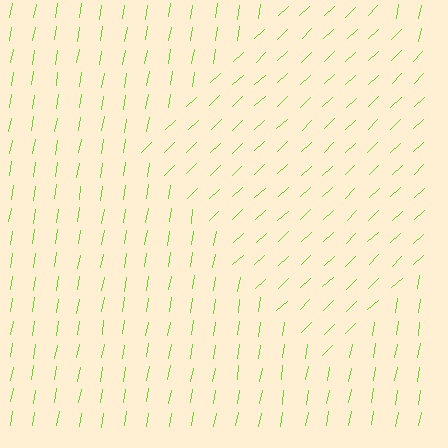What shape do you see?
I see a diamond.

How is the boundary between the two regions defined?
The boundary is defined purely by a change in line orientation (approximately 37 degrees difference). All lines are the same color and thickness.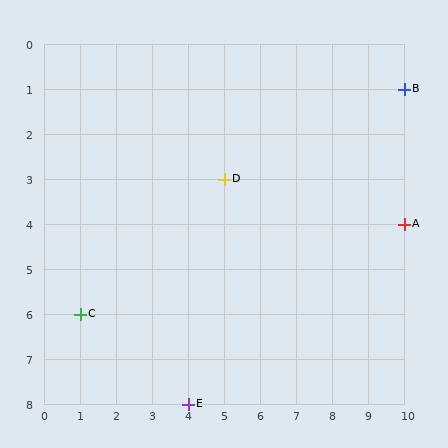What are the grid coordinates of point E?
Point E is at grid coordinates (4, 8).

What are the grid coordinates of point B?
Point B is at grid coordinates (10, 1).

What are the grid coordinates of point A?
Point A is at grid coordinates (10, 4).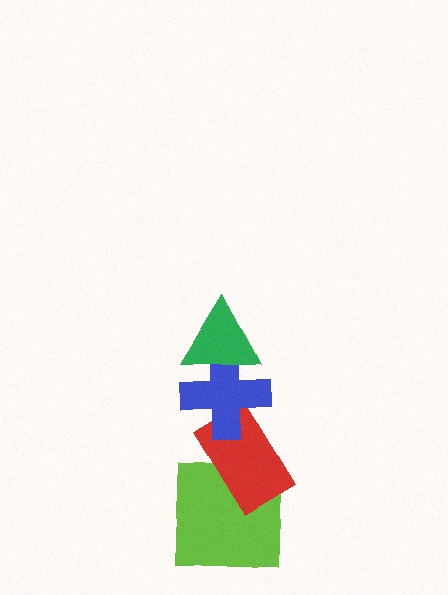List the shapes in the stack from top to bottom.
From top to bottom: the green triangle, the blue cross, the red rectangle, the lime square.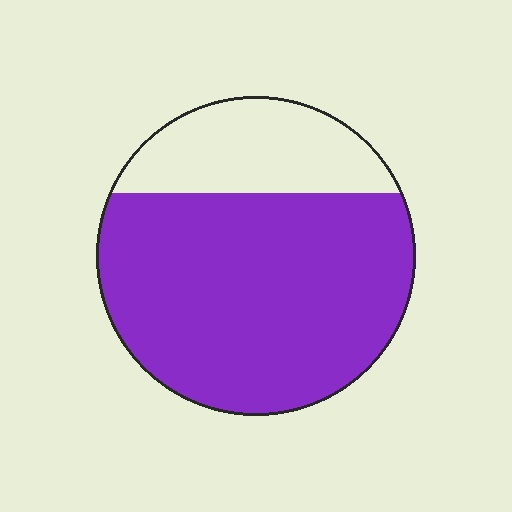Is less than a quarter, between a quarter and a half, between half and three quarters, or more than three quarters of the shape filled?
Between half and three quarters.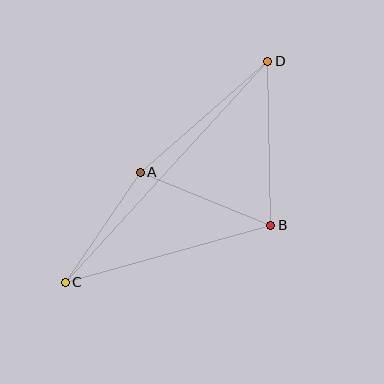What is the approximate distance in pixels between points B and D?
The distance between B and D is approximately 164 pixels.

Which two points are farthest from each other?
Points C and D are farthest from each other.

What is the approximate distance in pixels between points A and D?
The distance between A and D is approximately 169 pixels.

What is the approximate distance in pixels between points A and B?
The distance between A and B is approximately 141 pixels.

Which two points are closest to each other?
Points A and C are closest to each other.